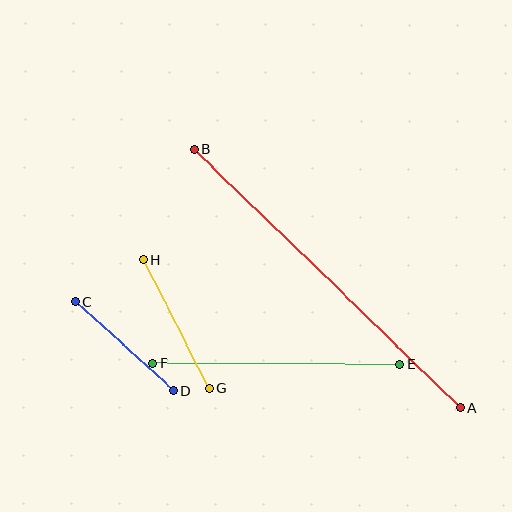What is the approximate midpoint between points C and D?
The midpoint is at approximately (124, 346) pixels.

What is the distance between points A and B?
The distance is approximately 372 pixels.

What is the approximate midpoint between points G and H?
The midpoint is at approximately (176, 324) pixels.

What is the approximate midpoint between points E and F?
The midpoint is at approximately (277, 364) pixels.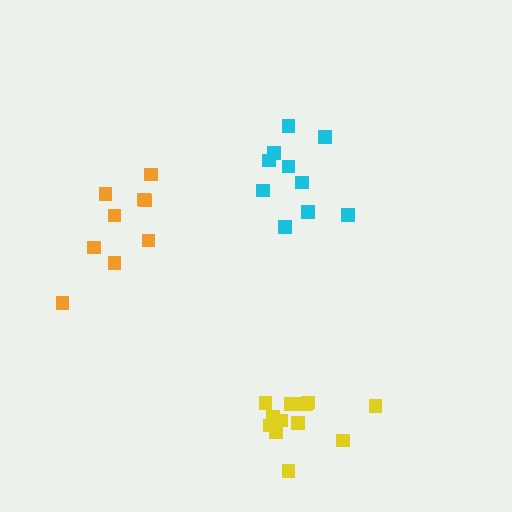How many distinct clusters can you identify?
There are 3 distinct clusters.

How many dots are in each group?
Group 1: 9 dots, Group 2: 13 dots, Group 3: 10 dots (32 total).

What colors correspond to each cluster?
The clusters are colored: orange, yellow, cyan.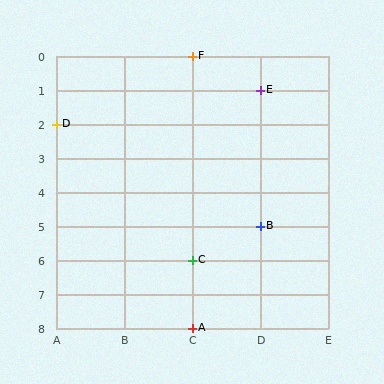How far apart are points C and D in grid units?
Points C and D are 2 columns and 4 rows apart (about 4.5 grid units diagonally).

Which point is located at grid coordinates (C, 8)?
Point A is at (C, 8).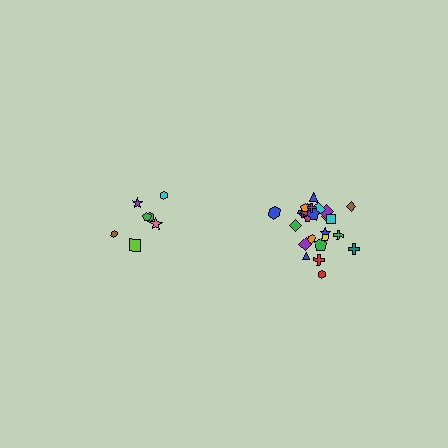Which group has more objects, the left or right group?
The right group.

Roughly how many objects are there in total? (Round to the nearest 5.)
Roughly 30 objects in total.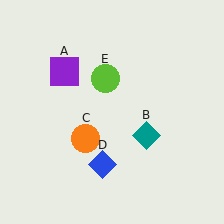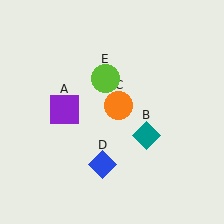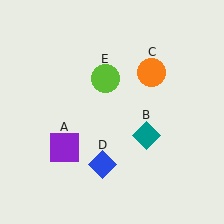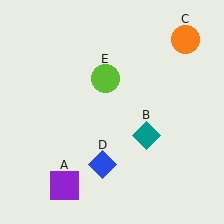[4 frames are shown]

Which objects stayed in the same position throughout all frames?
Teal diamond (object B) and blue diamond (object D) and lime circle (object E) remained stationary.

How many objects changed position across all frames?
2 objects changed position: purple square (object A), orange circle (object C).